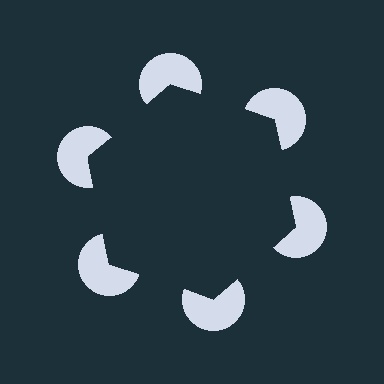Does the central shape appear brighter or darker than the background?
It typically appears slightly darker than the background, even though no actual brightness change is drawn.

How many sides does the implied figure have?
6 sides.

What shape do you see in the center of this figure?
An illusory hexagon — its edges are inferred from the aligned wedge cuts in the pac-man discs, not physically drawn.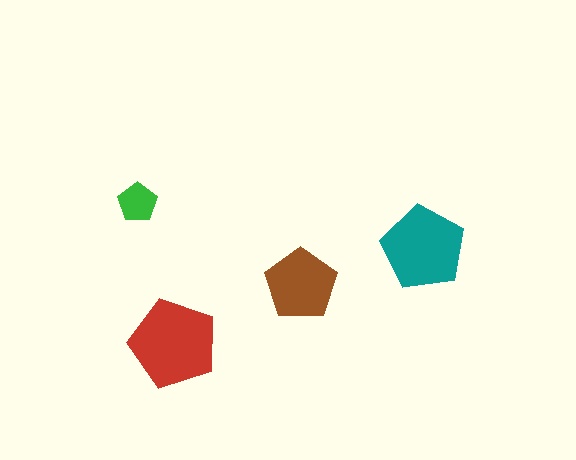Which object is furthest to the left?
The green pentagon is leftmost.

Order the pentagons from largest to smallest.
the red one, the teal one, the brown one, the green one.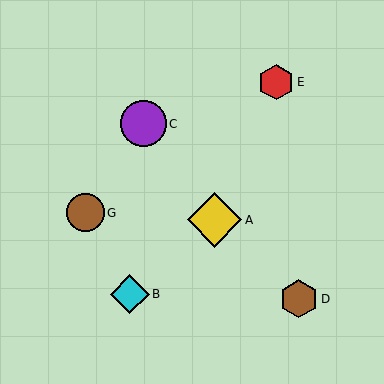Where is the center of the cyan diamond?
The center of the cyan diamond is at (130, 294).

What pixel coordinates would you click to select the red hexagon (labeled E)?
Click at (276, 82) to select the red hexagon E.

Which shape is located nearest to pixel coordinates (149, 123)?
The purple circle (labeled C) at (143, 124) is nearest to that location.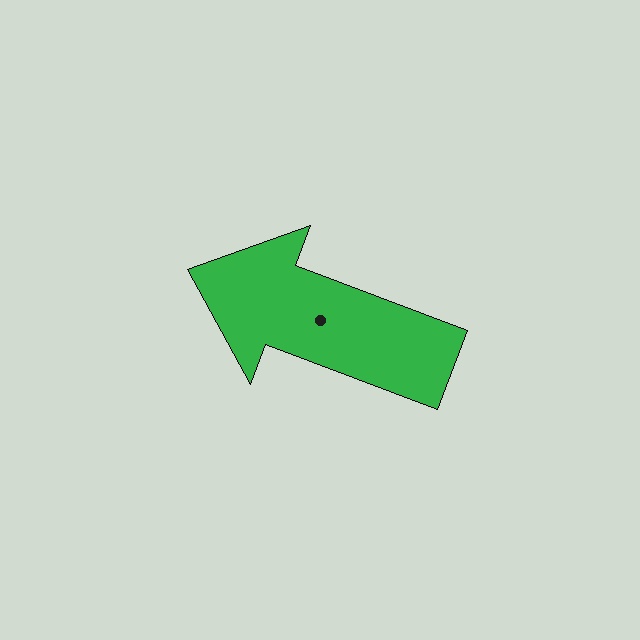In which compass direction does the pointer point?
West.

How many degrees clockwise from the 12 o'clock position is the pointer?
Approximately 291 degrees.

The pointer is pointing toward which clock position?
Roughly 10 o'clock.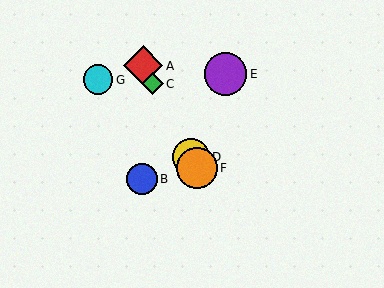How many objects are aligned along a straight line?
4 objects (A, C, D, F) are aligned along a straight line.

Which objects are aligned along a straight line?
Objects A, C, D, F are aligned along a straight line.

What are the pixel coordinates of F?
Object F is at (197, 168).